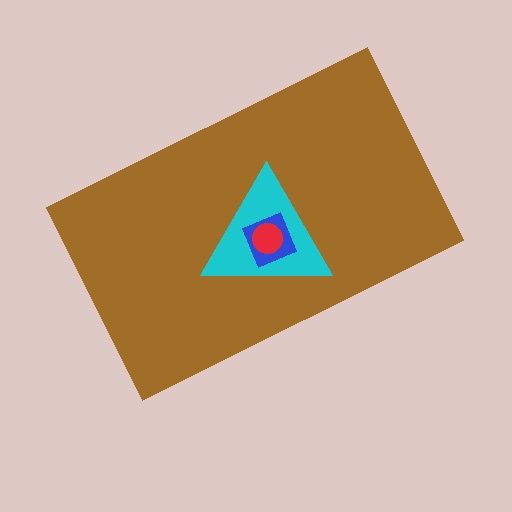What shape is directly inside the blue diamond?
The red circle.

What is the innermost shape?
The red circle.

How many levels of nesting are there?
4.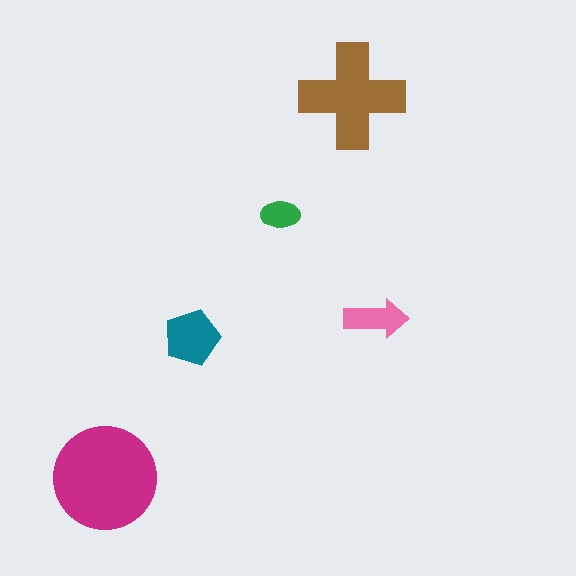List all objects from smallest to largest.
The green ellipse, the pink arrow, the teal pentagon, the brown cross, the magenta circle.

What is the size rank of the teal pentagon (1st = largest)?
3rd.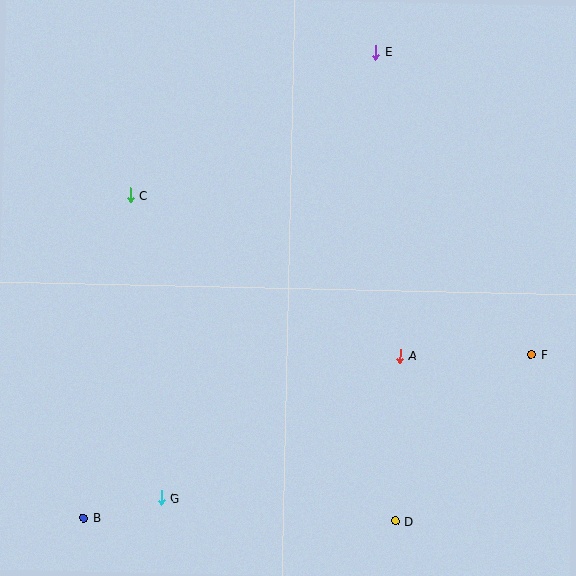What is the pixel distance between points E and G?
The distance between E and G is 495 pixels.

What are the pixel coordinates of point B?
Point B is at (83, 518).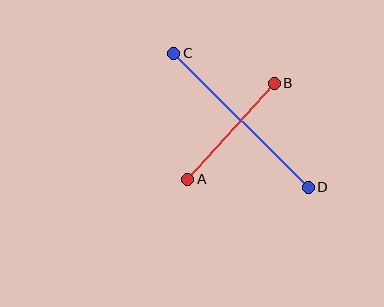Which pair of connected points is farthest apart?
Points C and D are farthest apart.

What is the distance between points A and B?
The distance is approximately 129 pixels.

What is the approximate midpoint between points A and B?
The midpoint is at approximately (231, 131) pixels.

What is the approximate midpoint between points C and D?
The midpoint is at approximately (241, 120) pixels.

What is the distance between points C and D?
The distance is approximately 190 pixels.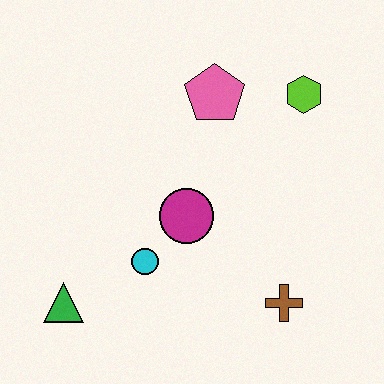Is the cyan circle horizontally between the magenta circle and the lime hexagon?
No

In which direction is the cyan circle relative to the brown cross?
The cyan circle is to the left of the brown cross.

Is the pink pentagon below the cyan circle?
No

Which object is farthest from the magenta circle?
The lime hexagon is farthest from the magenta circle.